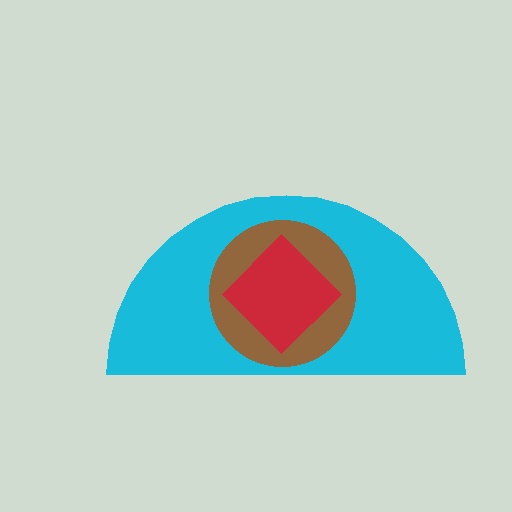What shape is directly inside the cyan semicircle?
The brown circle.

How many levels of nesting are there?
3.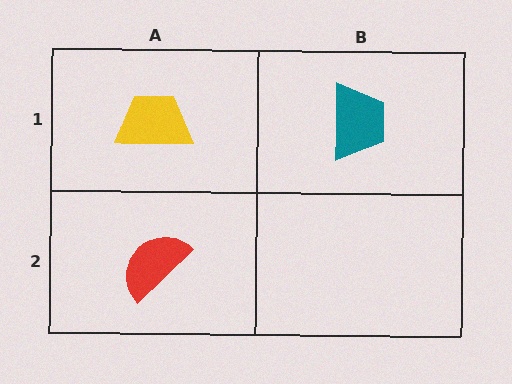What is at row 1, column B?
A teal trapezoid.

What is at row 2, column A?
A red semicircle.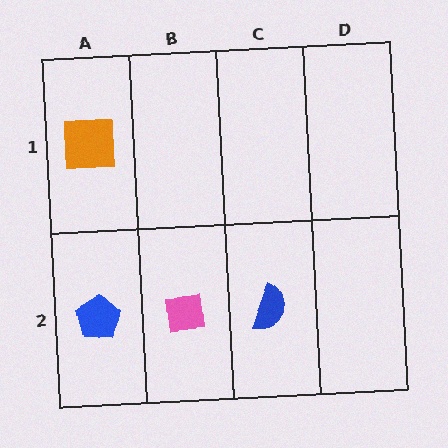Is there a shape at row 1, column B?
No, that cell is empty.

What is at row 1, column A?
An orange square.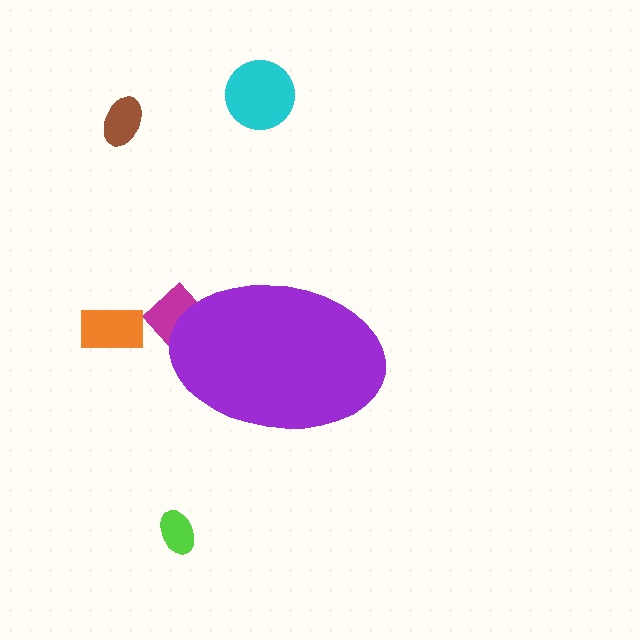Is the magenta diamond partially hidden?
Yes, the magenta diamond is partially hidden behind the purple ellipse.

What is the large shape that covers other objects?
A purple ellipse.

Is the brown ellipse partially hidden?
No, the brown ellipse is fully visible.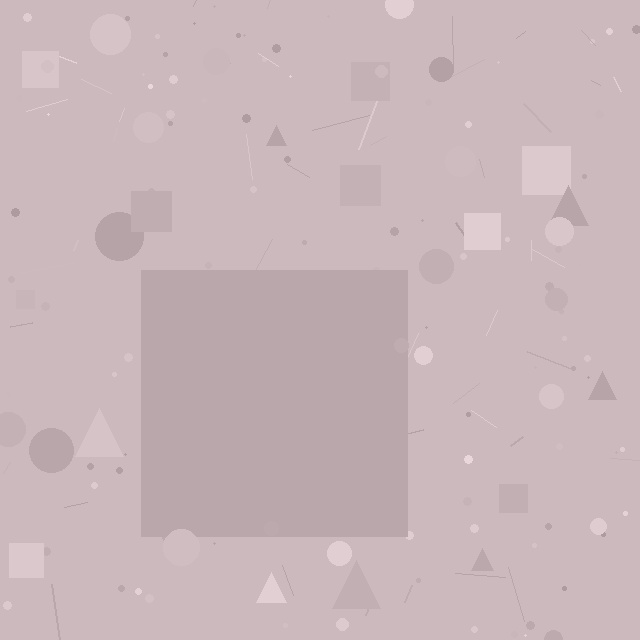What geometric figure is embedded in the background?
A square is embedded in the background.